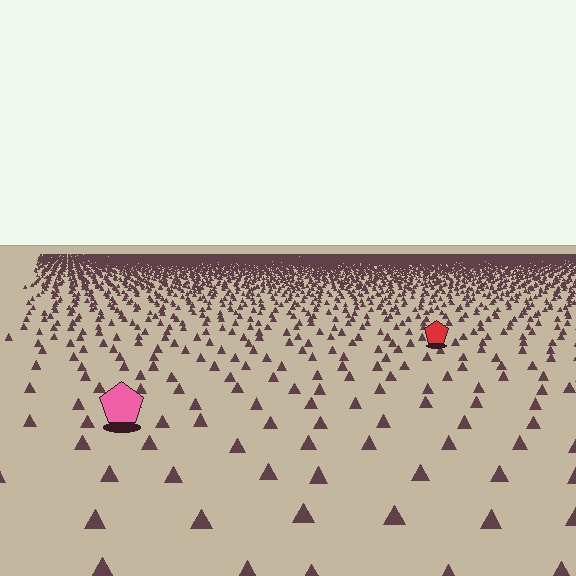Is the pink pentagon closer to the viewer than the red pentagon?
Yes. The pink pentagon is closer — you can tell from the texture gradient: the ground texture is coarser near it.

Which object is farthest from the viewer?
The red pentagon is farthest from the viewer. It appears smaller and the ground texture around it is denser.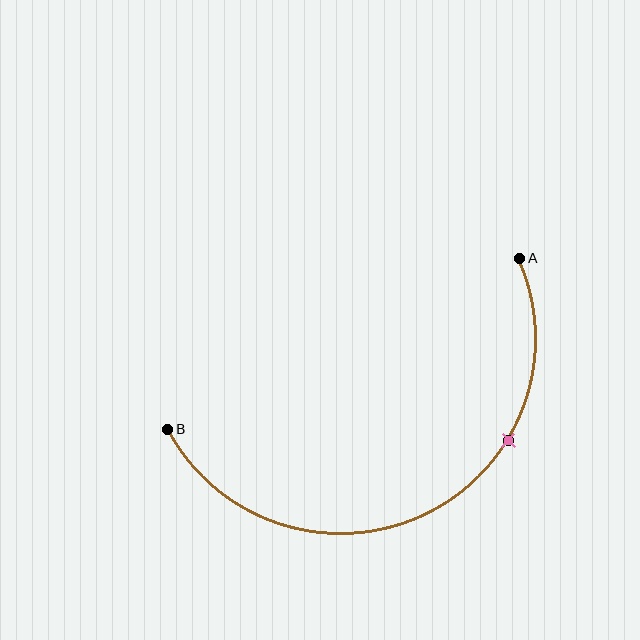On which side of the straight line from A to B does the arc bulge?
The arc bulges below the straight line connecting A and B.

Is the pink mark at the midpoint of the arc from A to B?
No. The pink mark lies on the arc but is closer to endpoint A. The arc midpoint would be at the point on the curve equidistant along the arc from both A and B.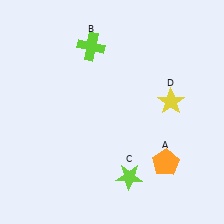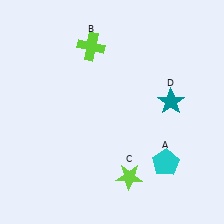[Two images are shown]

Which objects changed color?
A changed from orange to cyan. D changed from yellow to teal.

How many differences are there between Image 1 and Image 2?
There are 2 differences between the two images.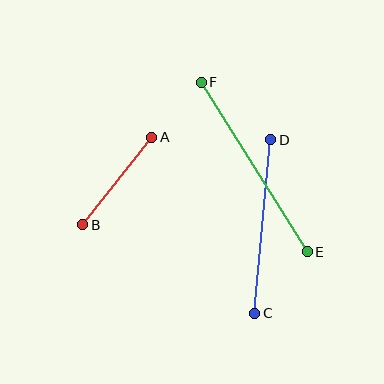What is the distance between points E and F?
The distance is approximately 200 pixels.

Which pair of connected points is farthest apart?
Points E and F are farthest apart.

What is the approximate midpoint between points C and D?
The midpoint is at approximately (263, 226) pixels.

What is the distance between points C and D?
The distance is approximately 174 pixels.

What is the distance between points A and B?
The distance is approximately 111 pixels.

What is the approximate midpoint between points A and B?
The midpoint is at approximately (117, 181) pixels.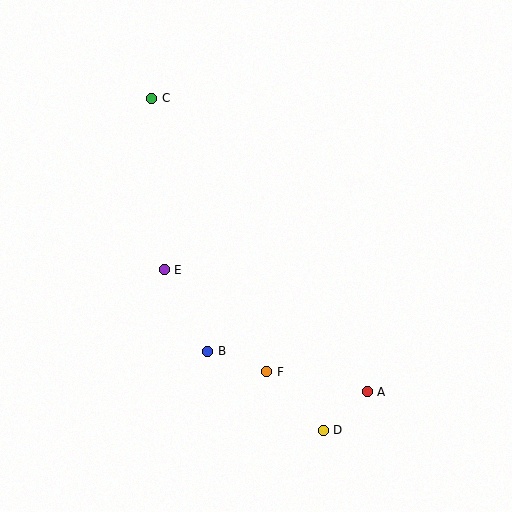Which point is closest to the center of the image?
Point E at (164, 270) is closest to the center.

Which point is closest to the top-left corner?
Point C is closest to the top-left corner.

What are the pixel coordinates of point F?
Point F is at (267, 372).